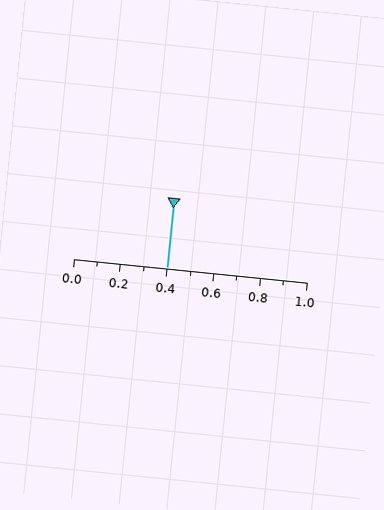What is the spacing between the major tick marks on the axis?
The major ticks are spaced 0.2 apart.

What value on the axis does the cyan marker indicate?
The marker indicates approximately 0.4.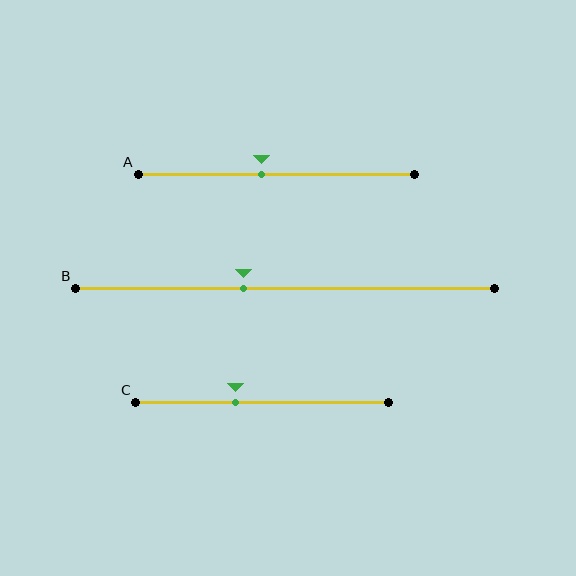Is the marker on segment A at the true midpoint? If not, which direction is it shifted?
No, the marker on segment A is shifted to the left by about 5% of the segment length.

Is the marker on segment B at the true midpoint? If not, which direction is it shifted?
No, the marker on segment B is shifted to the left by about 10% of the segment length.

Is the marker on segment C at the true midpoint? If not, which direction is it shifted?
No, the marker on segment C is shifted to the left by about 11% of the segment length.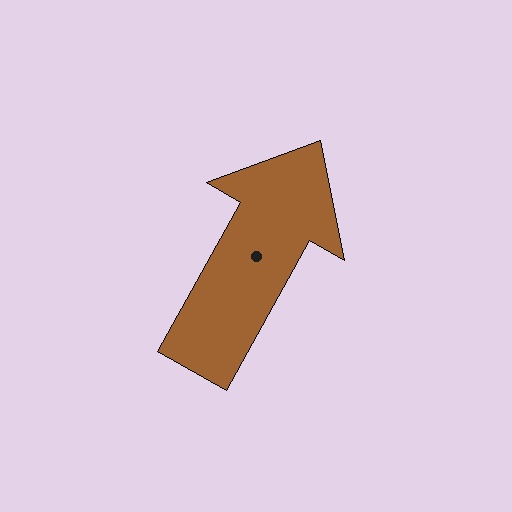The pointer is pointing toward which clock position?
Roughly 1 o'clock.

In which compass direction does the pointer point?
Northeast.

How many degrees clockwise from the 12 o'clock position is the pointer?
Approximately 29 degrees.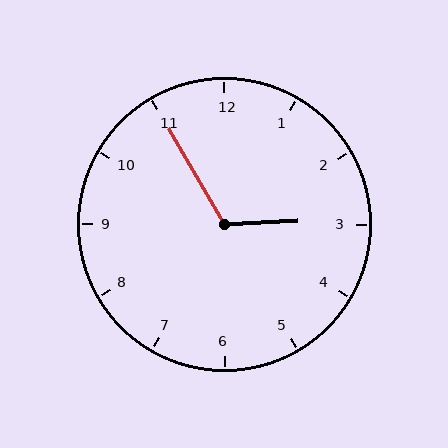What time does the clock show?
2:55.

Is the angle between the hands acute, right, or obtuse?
It is obtuse.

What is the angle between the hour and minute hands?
Approximately 118 degrees.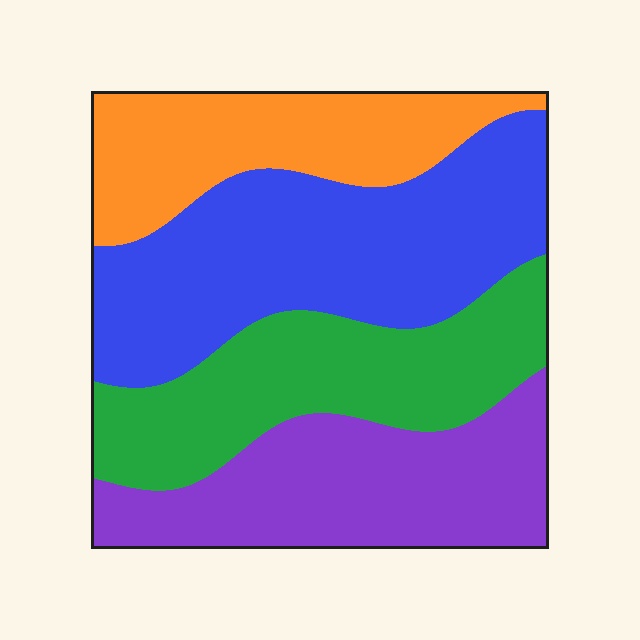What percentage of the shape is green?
Green takes up about one quarter (1/4) of the shape.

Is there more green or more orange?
Green.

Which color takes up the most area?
Blue, at roughly 35%.